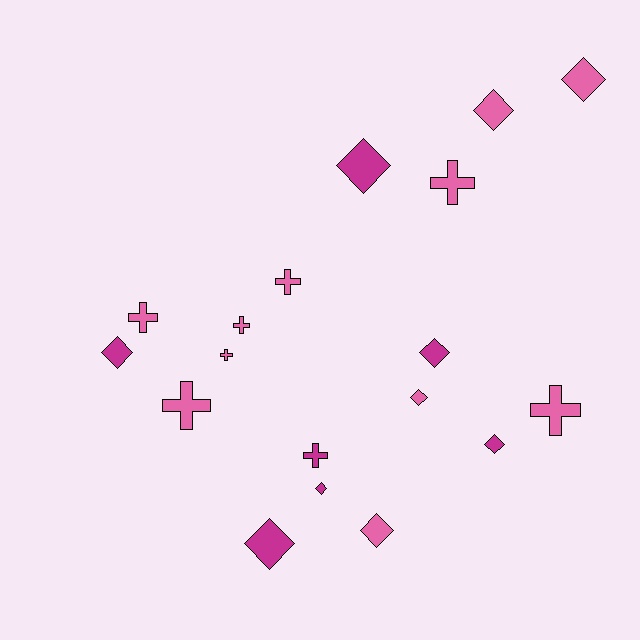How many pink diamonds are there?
There are 4 pink diamonds.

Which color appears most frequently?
Pink, with 11 objects.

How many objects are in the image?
There are 18 objects.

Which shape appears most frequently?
Diamond, with 10 objects.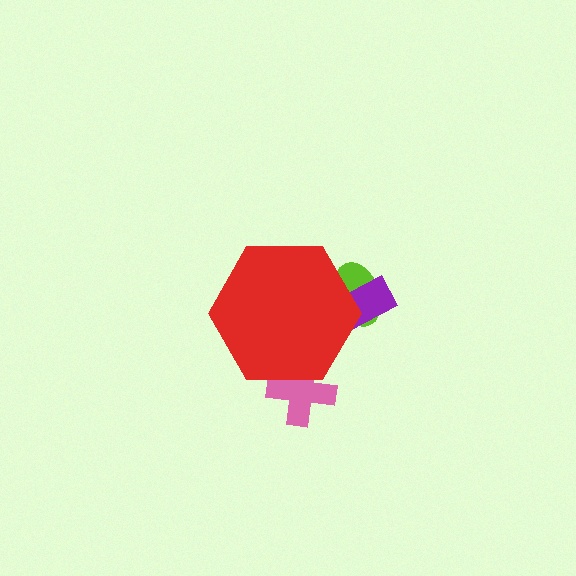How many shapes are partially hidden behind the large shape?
3 shapes are partially hidden.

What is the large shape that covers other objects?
A red hexagon.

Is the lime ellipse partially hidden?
Yes, the lime ellipse is partially hidden behind the red hexagon.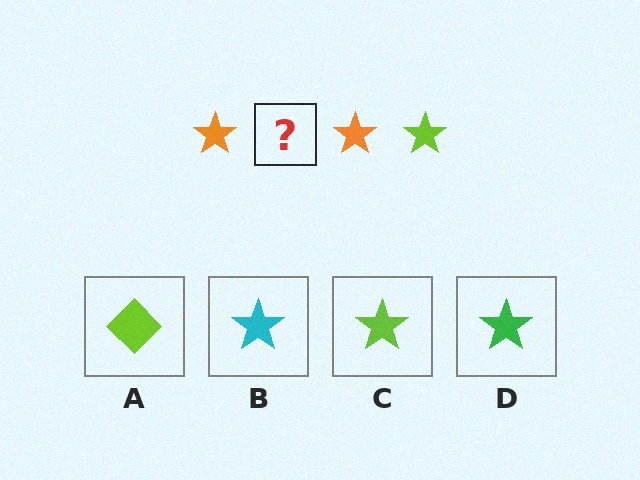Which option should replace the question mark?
Option C.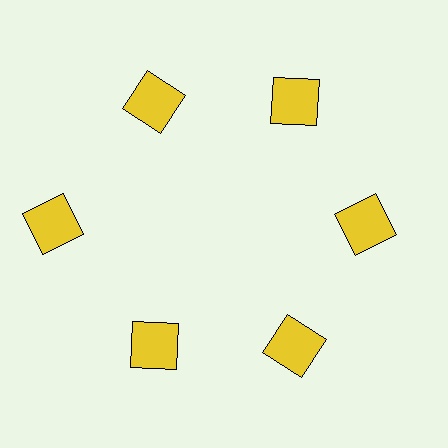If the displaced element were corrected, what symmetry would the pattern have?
It would have 6-fold rotational symmetry — the pattern would map onto itself every 60 degrees.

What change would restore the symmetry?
The symmetry would be restored by moving it inward, back onto the ring so that all 6 squares sit at equal angles and equal distance from the center.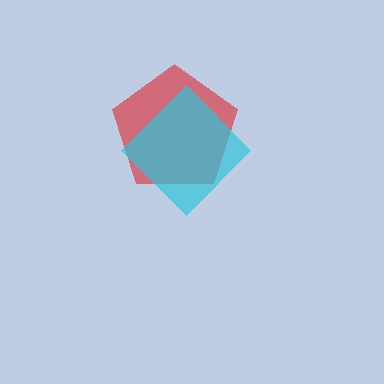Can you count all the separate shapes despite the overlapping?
Yes, there are 2 separate shapes.